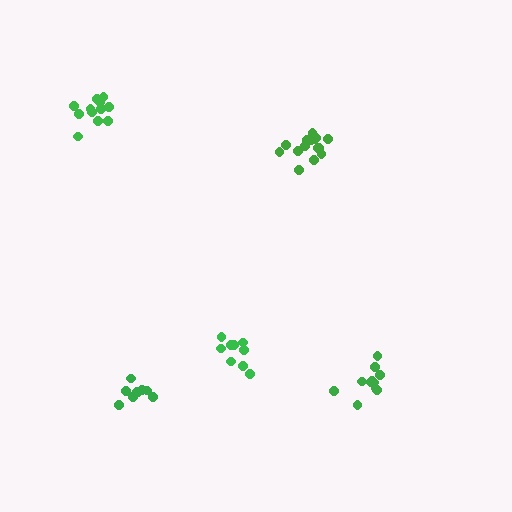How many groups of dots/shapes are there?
There are 5 groups.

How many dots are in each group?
Group 1: 12 dots, Group 2: 9 dots, Group 3: 15 dots, Group 4: 9 dots, Group 5: 11 dots (56 total).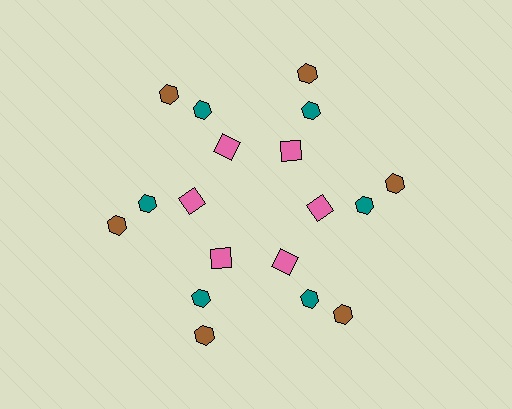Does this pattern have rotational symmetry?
Yes, this pattern has 6-fold rotational symmetry. It looks the same after rotating 60 degrees around the center.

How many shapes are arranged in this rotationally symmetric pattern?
There are 18 shapes, arranged in 6 groups of 3.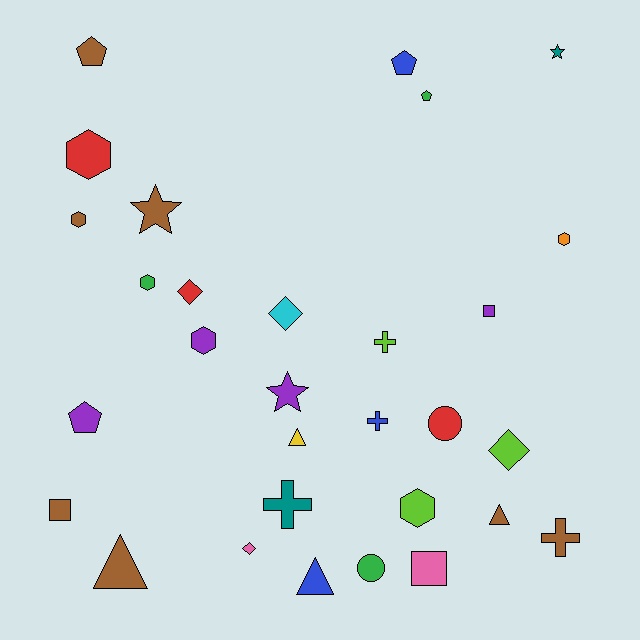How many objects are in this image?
There are 30 objects.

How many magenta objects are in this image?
There are no magenta objects.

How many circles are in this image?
There are 2 circles.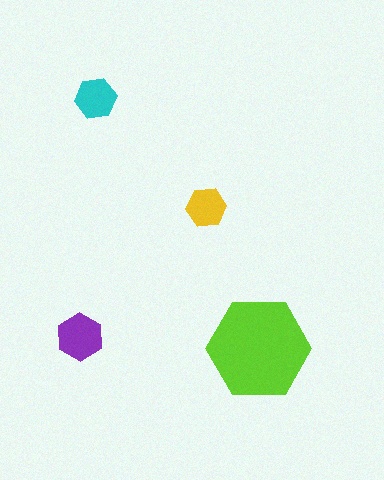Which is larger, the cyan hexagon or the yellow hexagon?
The cyan one.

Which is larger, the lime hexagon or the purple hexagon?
The lime one.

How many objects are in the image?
There are 4 objects in the image.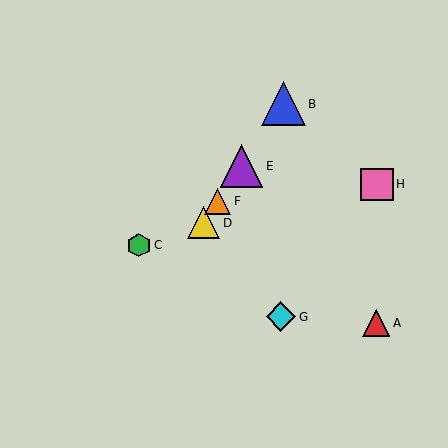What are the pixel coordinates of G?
Object G is at (281, 317).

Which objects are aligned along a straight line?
Objects B, D, E, F are aligned along a straight line.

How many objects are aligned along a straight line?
4 objects (B, D, E, F) are aligned along a straight line.